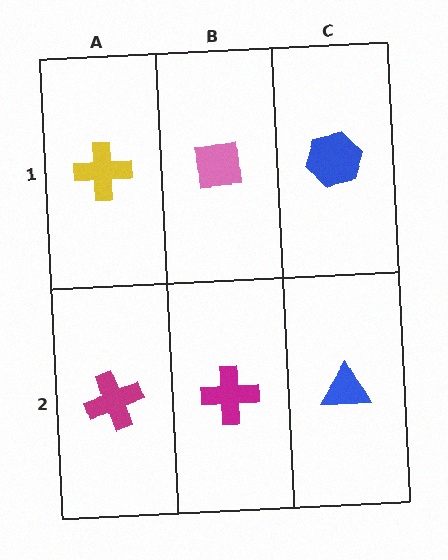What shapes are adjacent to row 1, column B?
A magenta cross (row 2, column B), a yellow cross (row 1, column A), a blue hexagon (row 1, column C).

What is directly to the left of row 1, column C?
A pink square.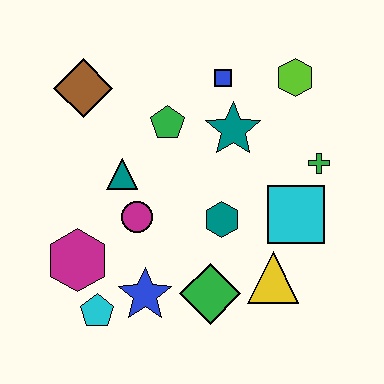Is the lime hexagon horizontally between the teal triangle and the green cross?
Yes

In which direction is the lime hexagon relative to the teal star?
The lime hexagon is to the right of the teal star.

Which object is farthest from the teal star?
The cyan pentagon is farthest from the teal star.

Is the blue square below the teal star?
No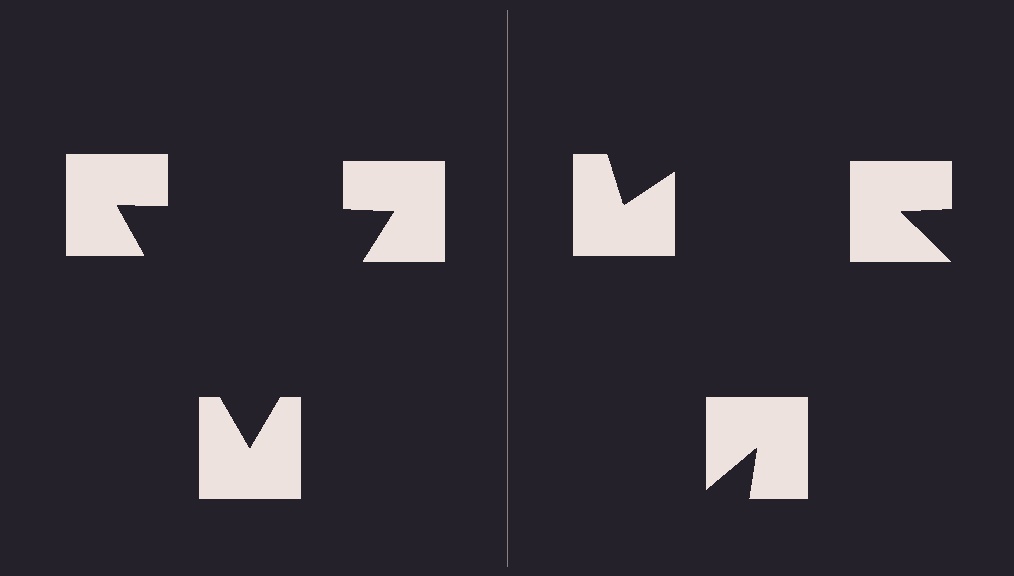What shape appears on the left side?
An illusory triangle.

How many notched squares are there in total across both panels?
6 — 3 on each side.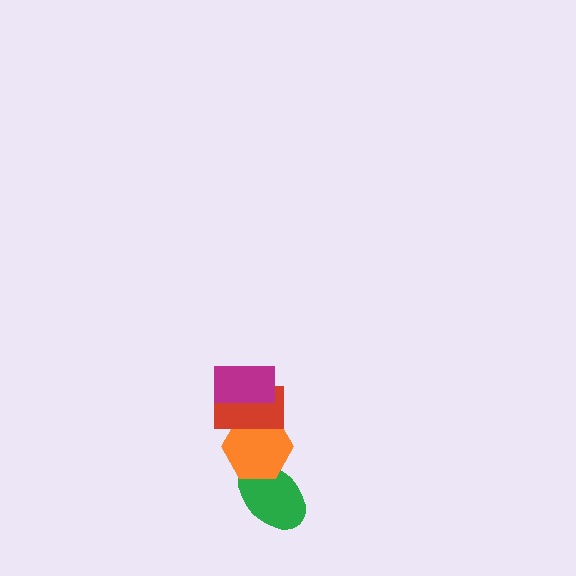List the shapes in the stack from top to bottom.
From top to bottom: the magenta rectangle, the red rectangle, the orange hexagon, the green ellipse.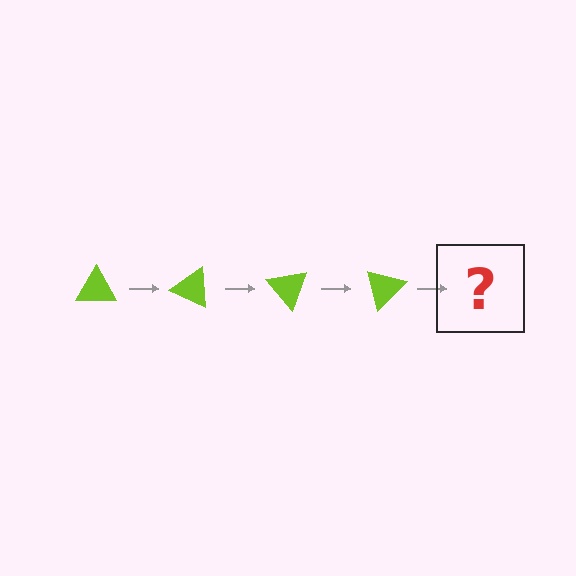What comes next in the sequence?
The next element should be a lime triangle rotated 100 degrees.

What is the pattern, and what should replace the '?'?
The pattern is that the triangle rotates 25 degrees each step. The '?' should be a lime triangle rotated 100 degrees.